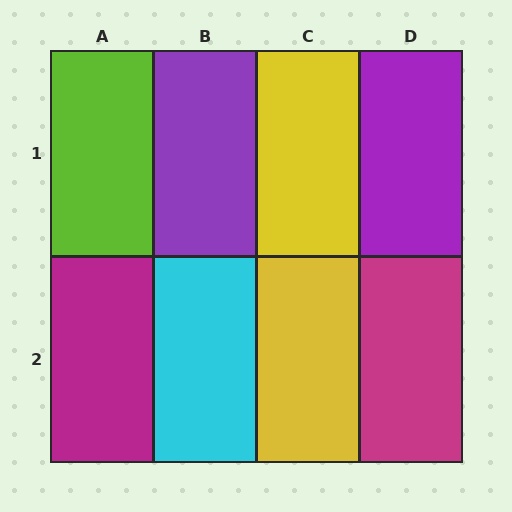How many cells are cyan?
1 cell is cyan.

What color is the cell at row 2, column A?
Magenta.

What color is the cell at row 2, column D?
Magenta.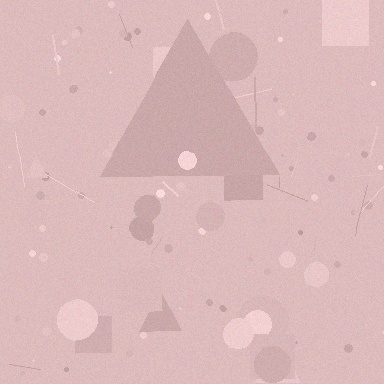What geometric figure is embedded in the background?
A triangle is embedded in the background.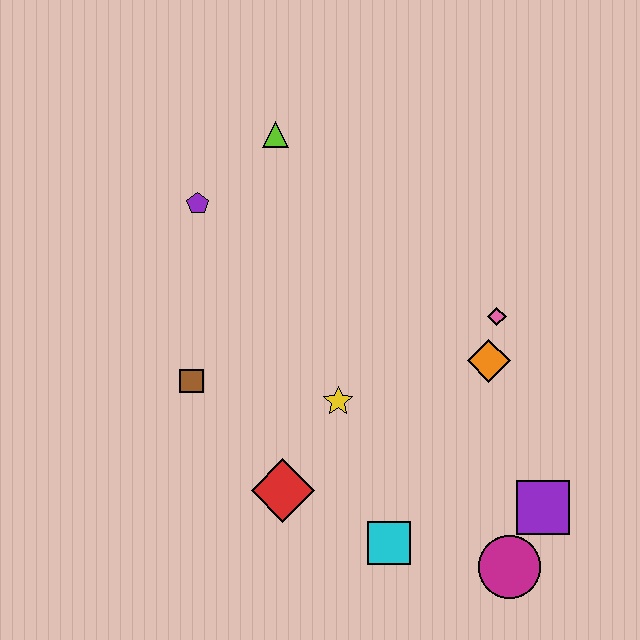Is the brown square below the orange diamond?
Yes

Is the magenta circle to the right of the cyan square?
Yes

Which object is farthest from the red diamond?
The lime triangle is farthest from the red diamond.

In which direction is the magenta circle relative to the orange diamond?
The magenta circle is below the orange diamond.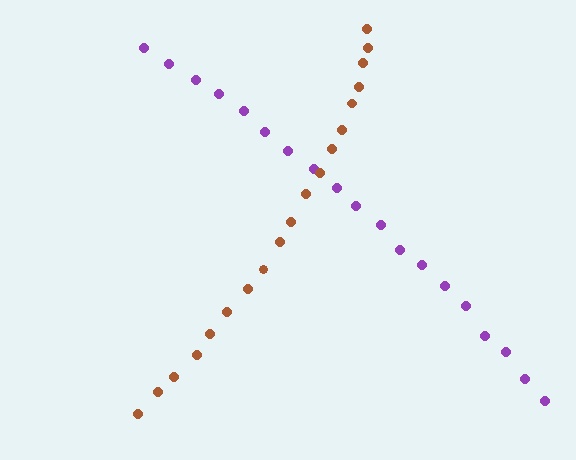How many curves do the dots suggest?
There are 2 distinct paths.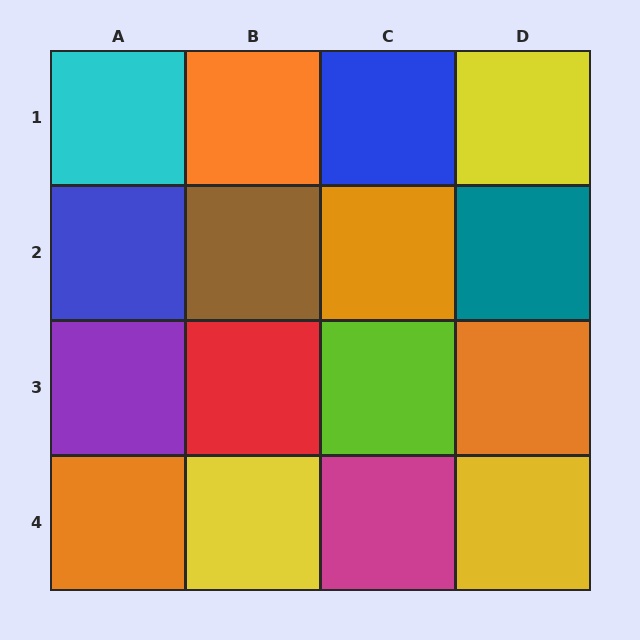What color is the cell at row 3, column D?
Orange.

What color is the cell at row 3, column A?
Purple.